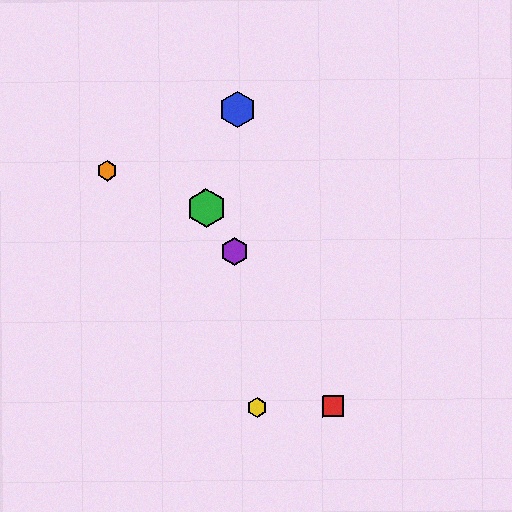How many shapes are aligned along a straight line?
3 shapes (the red square, the green hexagon, the purple hexagon) are aligned along a straight line.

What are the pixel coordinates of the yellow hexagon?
The yellow hexagon is at (257, 407).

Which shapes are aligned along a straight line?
The red square, the green hexagon, the purple hexagon are aligned along a straight line.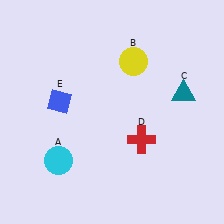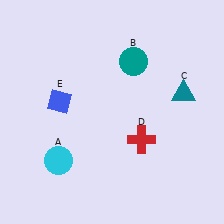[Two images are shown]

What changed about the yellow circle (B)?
In Image 1, B is yellow. In Image 2, it changed to teal.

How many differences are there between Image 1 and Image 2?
There is 1 difference between the two images.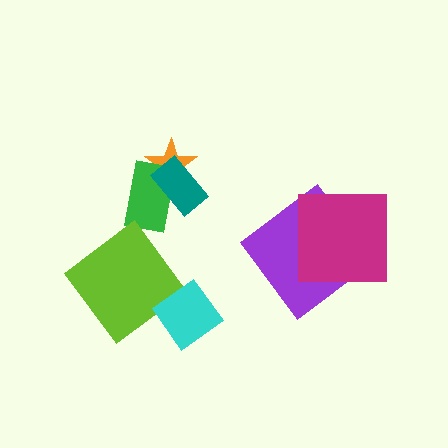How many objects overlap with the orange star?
2 objects overlap with the orange star.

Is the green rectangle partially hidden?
Yes, it is partially covered by another shape.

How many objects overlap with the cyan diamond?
1 object overlaps with the cyan diamond.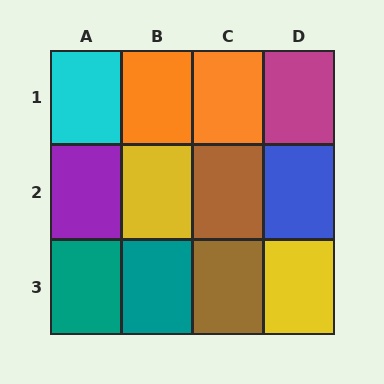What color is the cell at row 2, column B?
Yellow.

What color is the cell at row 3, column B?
Teal.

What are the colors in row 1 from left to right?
Cyan, orange, orange, magenta.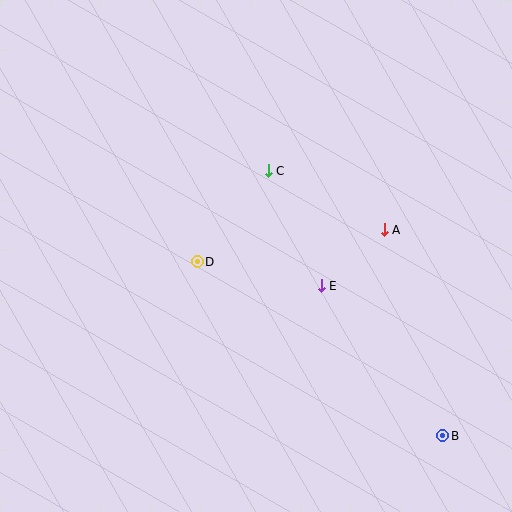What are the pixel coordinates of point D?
Point D is at (197, 262).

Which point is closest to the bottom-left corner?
Point D is closest to the bottom-left corner.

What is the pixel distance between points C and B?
The distance between C and B is 317 pixels.